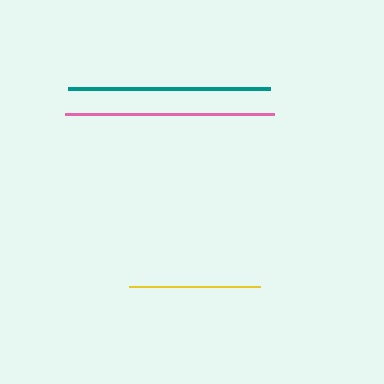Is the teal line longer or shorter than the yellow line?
The teal line is longer than the yellow line.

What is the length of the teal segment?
The teal segment is approximately 202 pixels long.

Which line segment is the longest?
The pink line is the longest at approximately 209 pixels.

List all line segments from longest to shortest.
From longest to shortest: pink, teal, yellow.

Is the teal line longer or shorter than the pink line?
The pink line is longer than the teal line.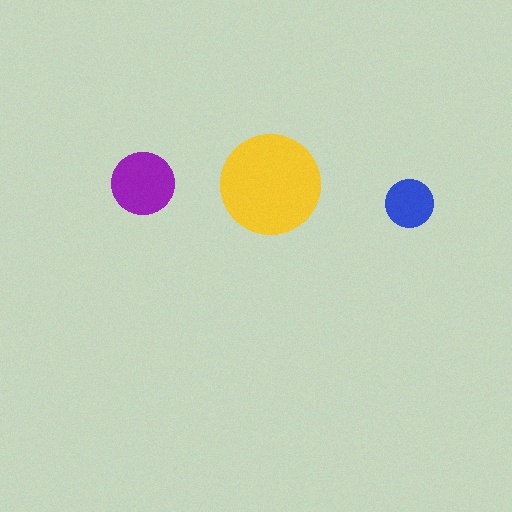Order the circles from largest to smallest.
the yellow one, the purple one, the blue one.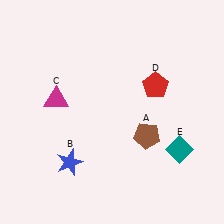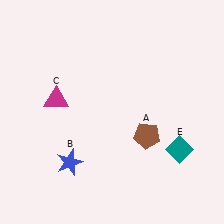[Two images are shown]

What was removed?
The red pentagon (D) was removed in Image 2.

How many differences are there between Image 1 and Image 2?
There is 1 difference between the two images.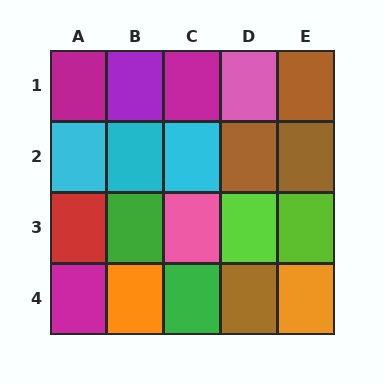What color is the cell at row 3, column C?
Pink.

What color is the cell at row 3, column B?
Green.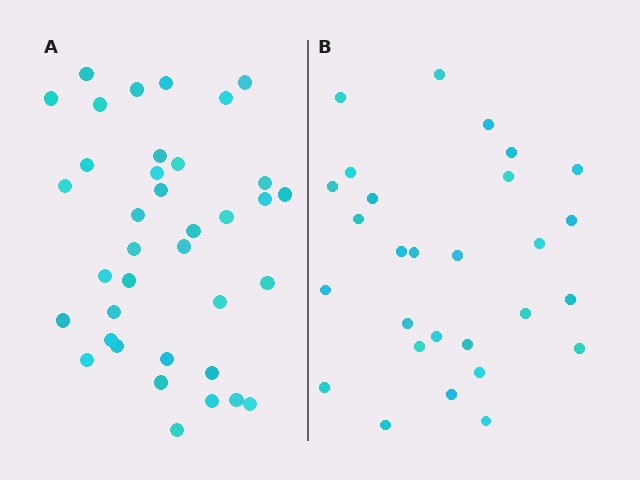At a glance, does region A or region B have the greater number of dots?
Region A (the left region) has more dots.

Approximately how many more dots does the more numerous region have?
Region A has roughly 8 or so more dots than region B.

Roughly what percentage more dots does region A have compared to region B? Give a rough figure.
About 30% more.